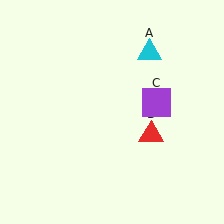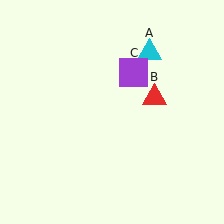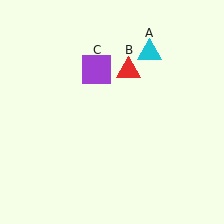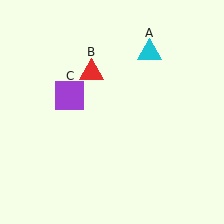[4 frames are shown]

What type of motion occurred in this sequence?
The red triangle (object B), purple square (object C) rotated counterclockwise around the center of the scene.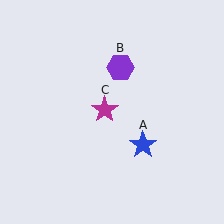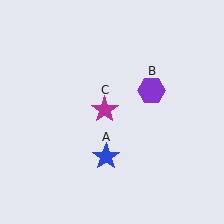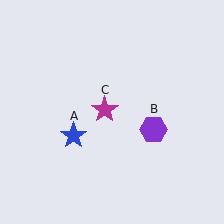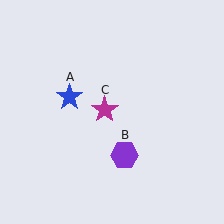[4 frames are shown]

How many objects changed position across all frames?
2 objects changed position: blue star (object A), purple hexagon (object B).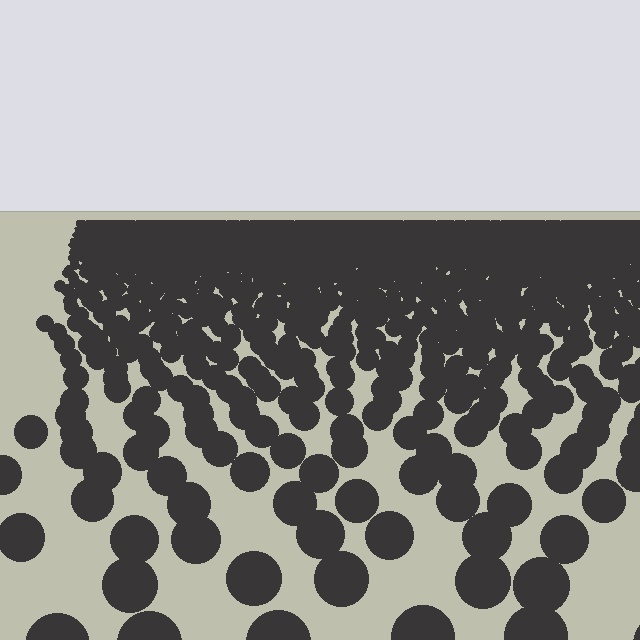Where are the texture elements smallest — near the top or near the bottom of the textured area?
Near the top.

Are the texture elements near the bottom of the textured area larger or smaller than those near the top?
Larger. Near the bottom, elements are closer to the viewer and appear at a bigger on-screen size.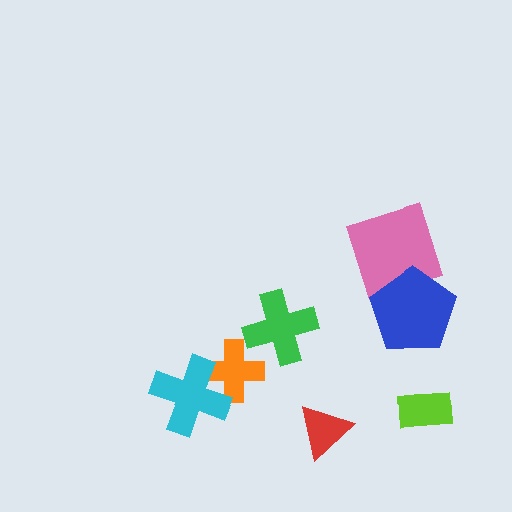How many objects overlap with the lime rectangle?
0 objects overlap with the lime rectangle.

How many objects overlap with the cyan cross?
1 object overlaps with the cyan cross.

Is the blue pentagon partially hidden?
No, no other shape covers it.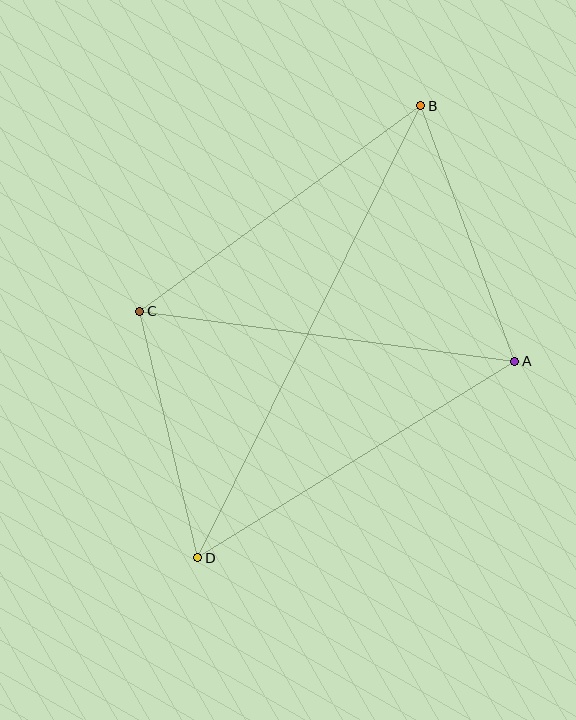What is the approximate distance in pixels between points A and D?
The distance between A and D is approximately 373 pixels.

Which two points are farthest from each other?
Points B and D are farthest from each other.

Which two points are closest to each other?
Points C and D are closest to each other.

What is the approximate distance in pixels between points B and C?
The distance between B and C is approximately 348 pixels.